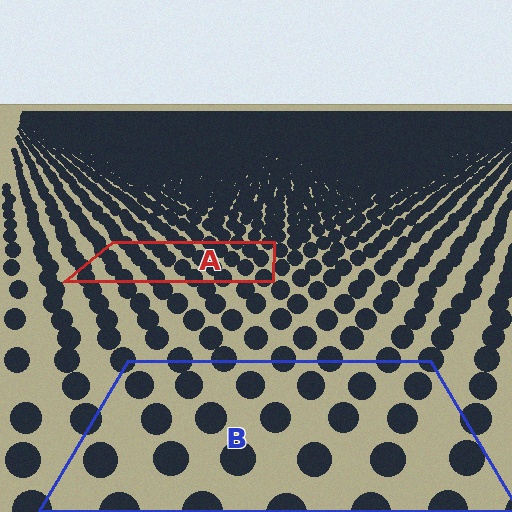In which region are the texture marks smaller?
The texture marks are smaller in region A, because it is farther away.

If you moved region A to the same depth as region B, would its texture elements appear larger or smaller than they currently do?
They would appear larger. At a closer depth, the same texture elements are projected at a bigger on-screen size.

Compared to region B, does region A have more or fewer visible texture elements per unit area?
Region A has more texture elements per unit area — they are packed more densely because it is farther away.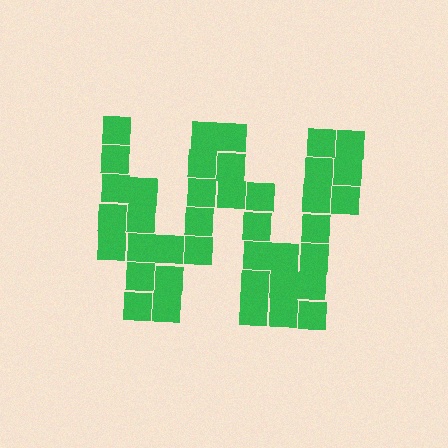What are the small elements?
The small elements are squares.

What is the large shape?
The large shape is the letter W.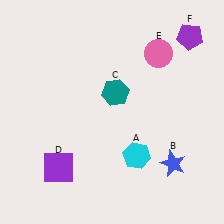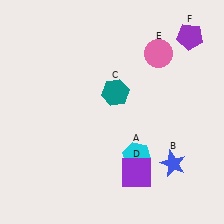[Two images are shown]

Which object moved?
The purple square (D) moved right.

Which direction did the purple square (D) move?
The purple square (D) moved right.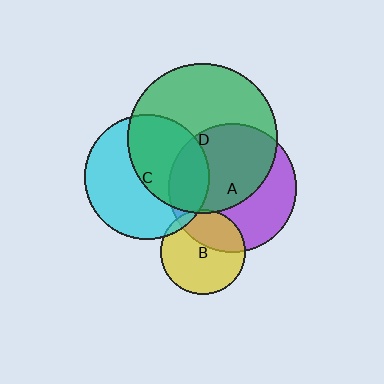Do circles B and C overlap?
Yes.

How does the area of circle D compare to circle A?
Approximately 1.4 times.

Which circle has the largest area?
Circle D (green).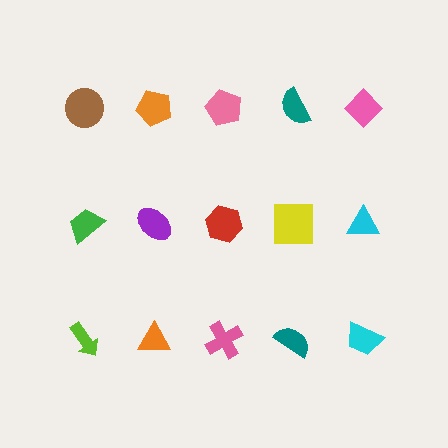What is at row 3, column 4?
A teal semicircle.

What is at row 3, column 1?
A lime arrow.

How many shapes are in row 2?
5 shapes.